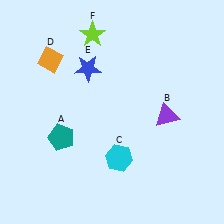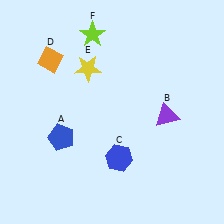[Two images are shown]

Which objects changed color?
A changed from teal to blue. C changed from cyan to blue. E changed from blue to yellow.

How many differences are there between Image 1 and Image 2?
There are 3 differences between the two images.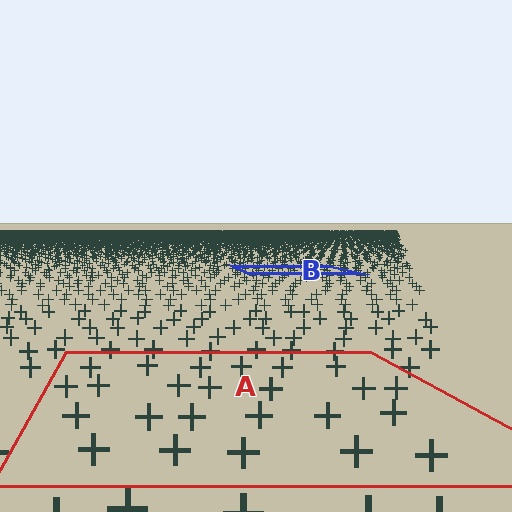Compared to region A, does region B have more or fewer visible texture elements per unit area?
Region B has more texture elements per unit area — they are packed more densely because it is farther away.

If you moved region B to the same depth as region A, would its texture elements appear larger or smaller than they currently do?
They would appear larger. At a closer depth, the same texture elements are projected at a bigger on-screen size.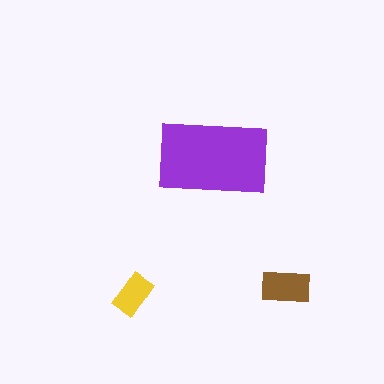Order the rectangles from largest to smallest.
the purple one, the brown one, the yellow one.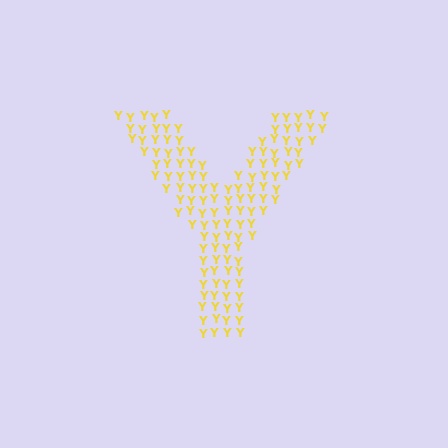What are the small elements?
The small elements are letter Y's.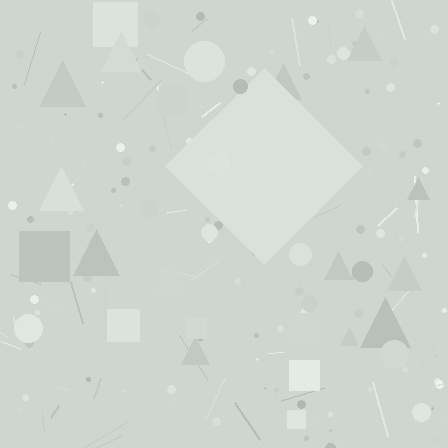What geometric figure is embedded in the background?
A diamond is embedded in the background.